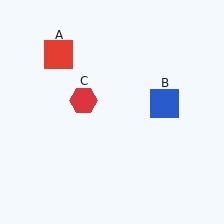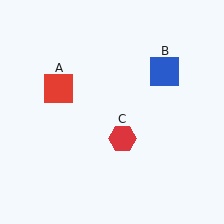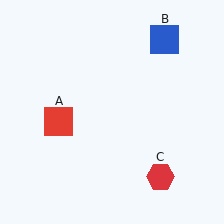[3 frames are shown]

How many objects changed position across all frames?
3 objects changed position: red square (object A), blue square (object B), red hexagon (object C).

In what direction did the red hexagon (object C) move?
The red hexagon (object C) moved down and to the right.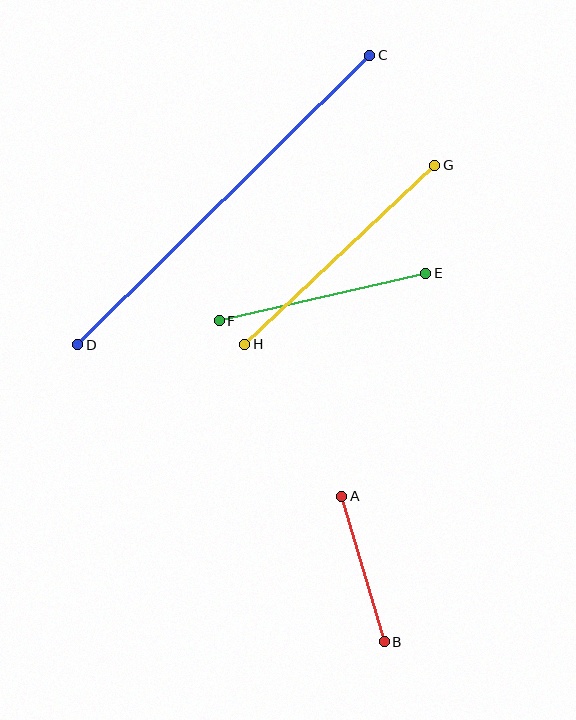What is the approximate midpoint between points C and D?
The midpoint is at approximately (224, 200) pixels.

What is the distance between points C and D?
The distance is approximately 411 pixels.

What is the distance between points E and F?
The distance is approximately 212 pixels.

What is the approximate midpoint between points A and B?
The midpoint is at approximately (363, 569) pixels.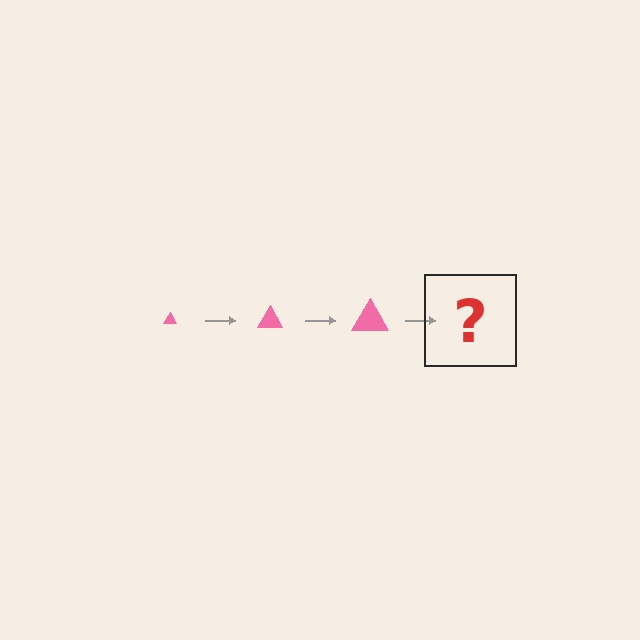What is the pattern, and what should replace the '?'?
The pattern is that the triangle gets progressively larger each step. The '?' should be a pink triangle, larger than the previous one.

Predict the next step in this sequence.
The next step is a pink triangle, larger than the previous one.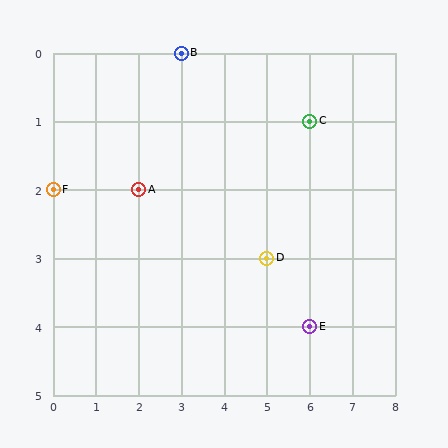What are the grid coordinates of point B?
Point B is at grid coordinates (3, 0).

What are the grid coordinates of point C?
Point C is at grid coordinates (6, 1).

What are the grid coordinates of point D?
Point D is at grid coordinates (5, 3).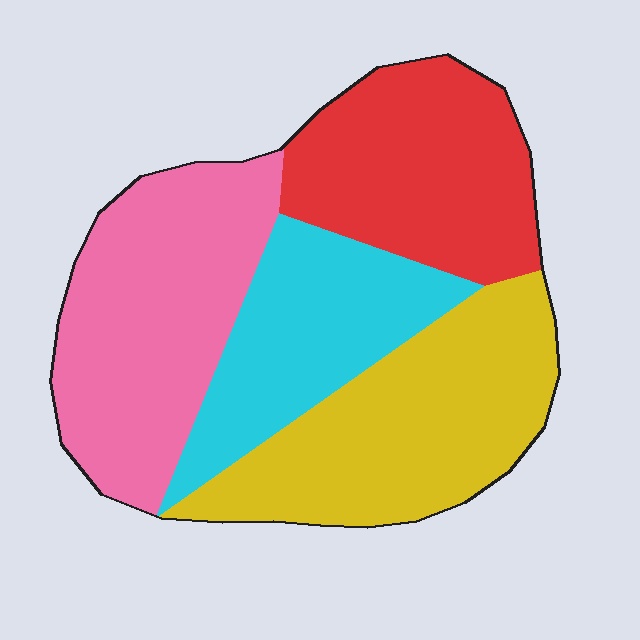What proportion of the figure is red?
Red covers roughly 25% of the figure.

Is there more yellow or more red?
Yellow.